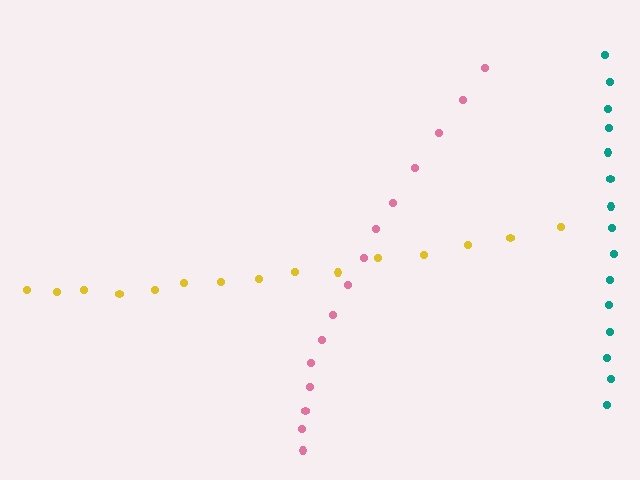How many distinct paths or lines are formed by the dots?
There are 3 distinct paths.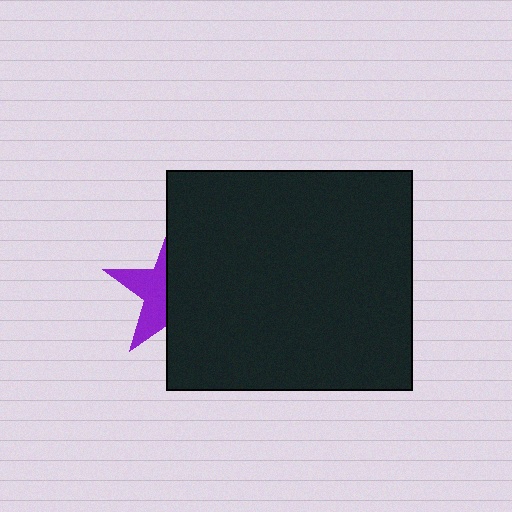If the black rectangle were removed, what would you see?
You would see the complete purple star.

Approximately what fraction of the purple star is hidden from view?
Roughly 60% of the purple star is hidden behind the black rectangle.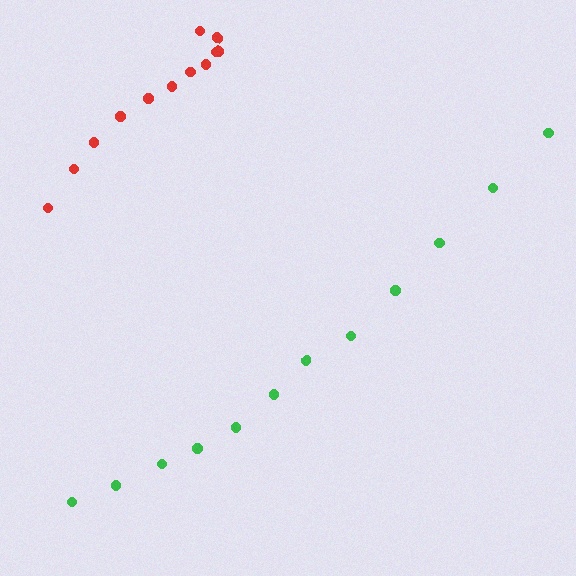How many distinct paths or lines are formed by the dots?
There are 2 distinct paths.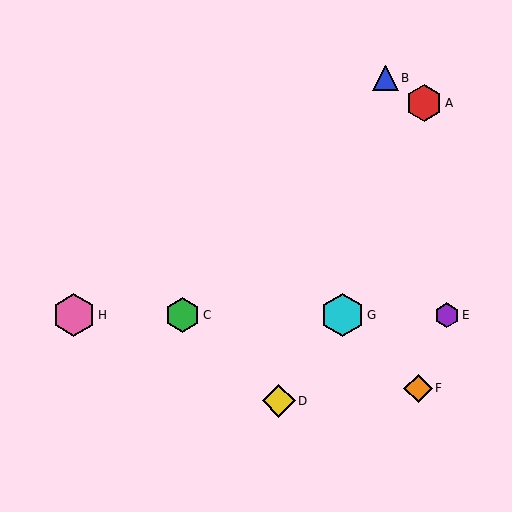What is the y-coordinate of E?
Object E is at y≈315.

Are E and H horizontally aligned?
Yes, both are at y≈315.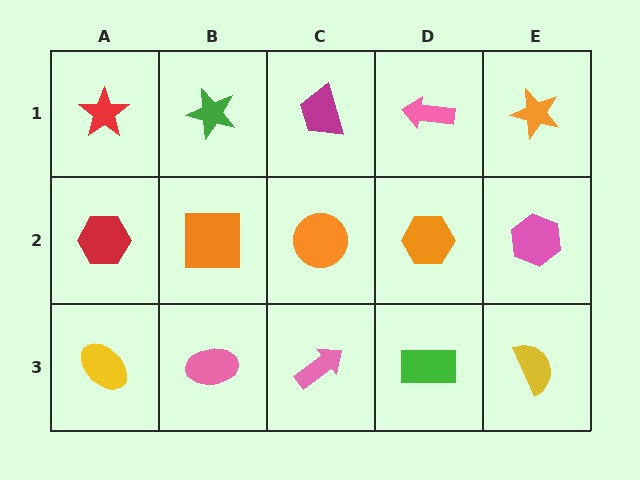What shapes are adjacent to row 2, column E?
An orange star (row 1, column E), a yellow semicircle (row 3, column E), an orange hexagon (row 2, column D).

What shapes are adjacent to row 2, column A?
A red star (row 1, column A), a yellow ellipse (row 3, column A), an orange square (row 2, column B).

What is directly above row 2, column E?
An orange star.